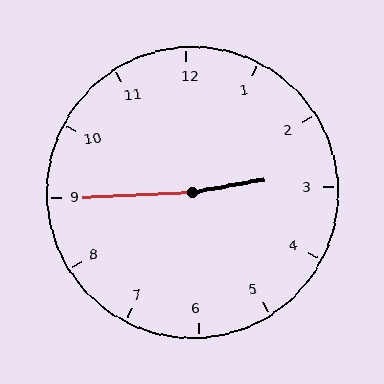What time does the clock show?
2:45.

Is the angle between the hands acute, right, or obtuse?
It is obtuse.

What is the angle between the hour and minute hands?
Approximately 172 degrees.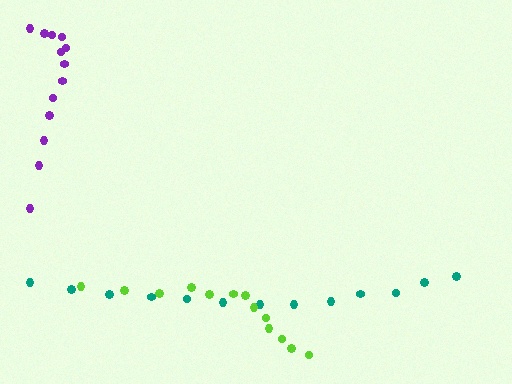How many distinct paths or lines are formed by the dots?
There are 3 distinct paths.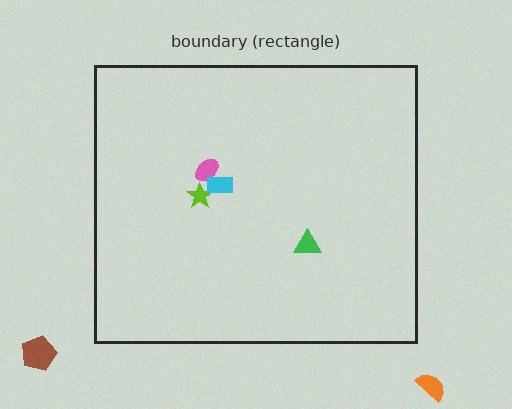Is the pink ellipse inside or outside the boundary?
Inside.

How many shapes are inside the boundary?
4 inside, 2 outside.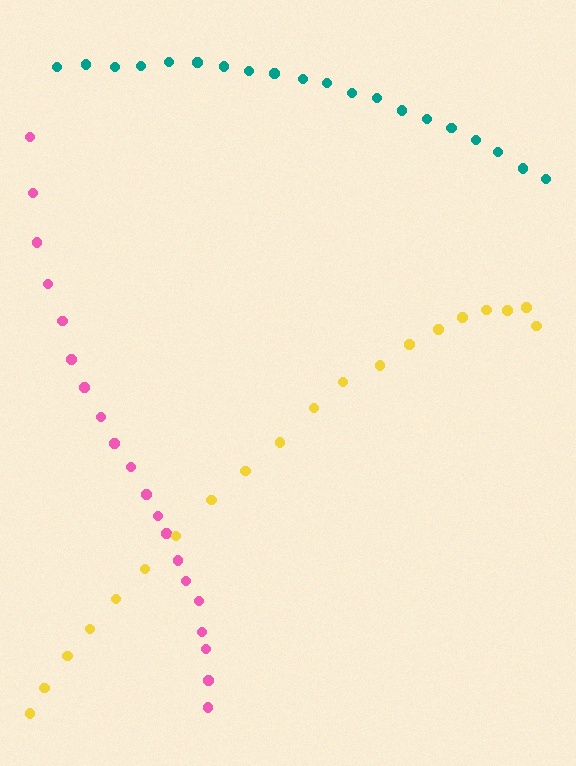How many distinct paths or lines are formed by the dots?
There are 3 distinct paths.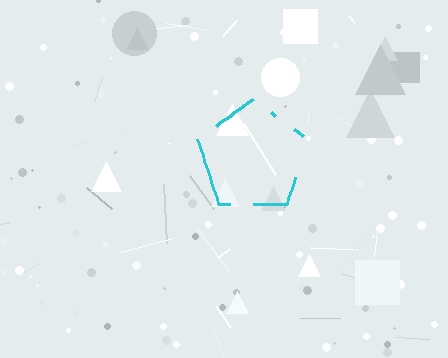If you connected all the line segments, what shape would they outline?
They would outline a pentagon.